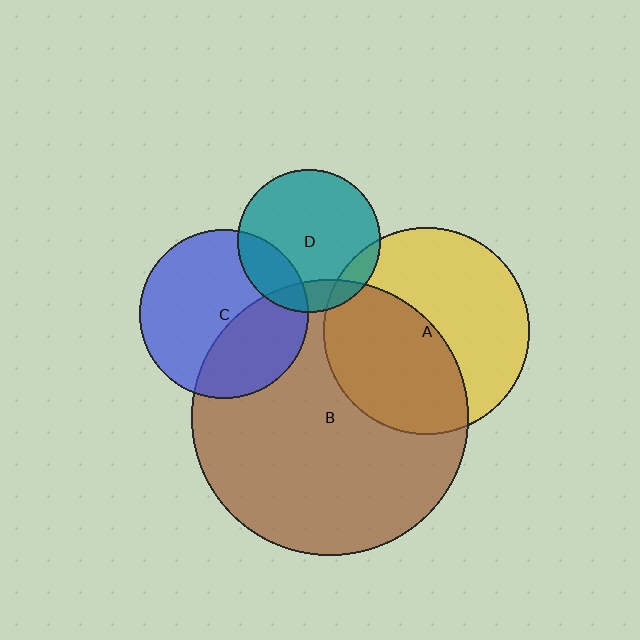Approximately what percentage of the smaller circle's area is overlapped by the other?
Approximately 20%.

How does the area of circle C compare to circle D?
Approximately 1.4 times.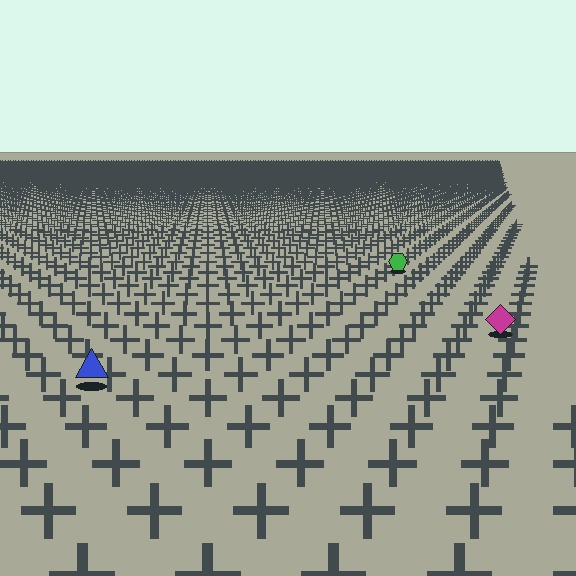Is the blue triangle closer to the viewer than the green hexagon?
Yes. The blue triangle is closer — you can tell from the texture gradient: the ground texture is coarser near it.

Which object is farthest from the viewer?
The green hexagon is farthest from the viewer. It appears smaller and the ground texture around it is denser.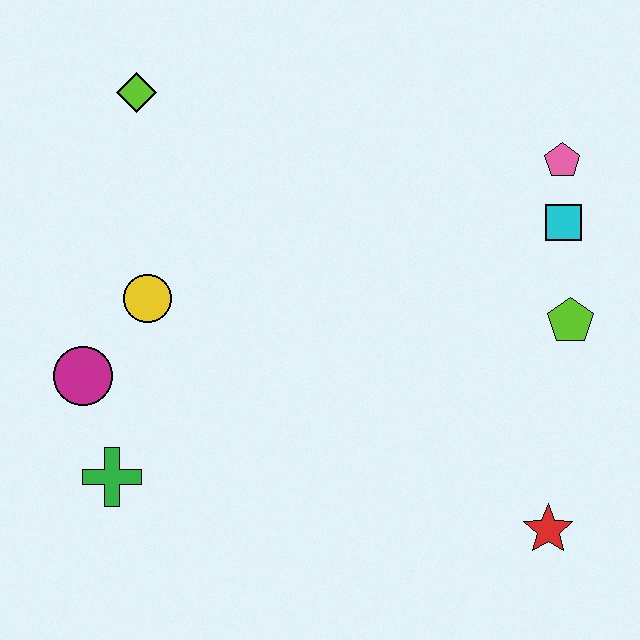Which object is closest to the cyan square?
The pink pentagon is closest to the cyan square.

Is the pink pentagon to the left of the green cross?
No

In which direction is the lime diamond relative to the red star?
The lime diamond is above the red star.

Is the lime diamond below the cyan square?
No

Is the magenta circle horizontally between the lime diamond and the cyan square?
No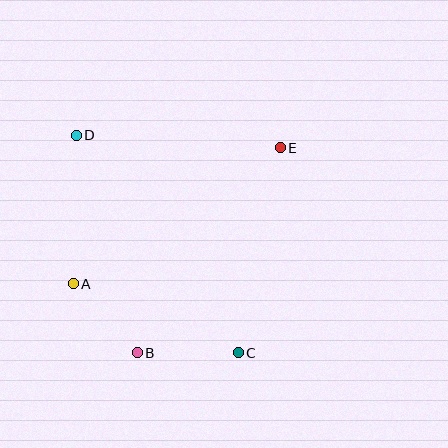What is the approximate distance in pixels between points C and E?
The distance between C and E is approximately 209 pixels.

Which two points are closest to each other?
Points A and B are closest to each other.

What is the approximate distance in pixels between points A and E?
The distance between A and E is approximately 248 pixels.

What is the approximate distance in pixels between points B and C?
The distance between B and C is approximately 101 pixels.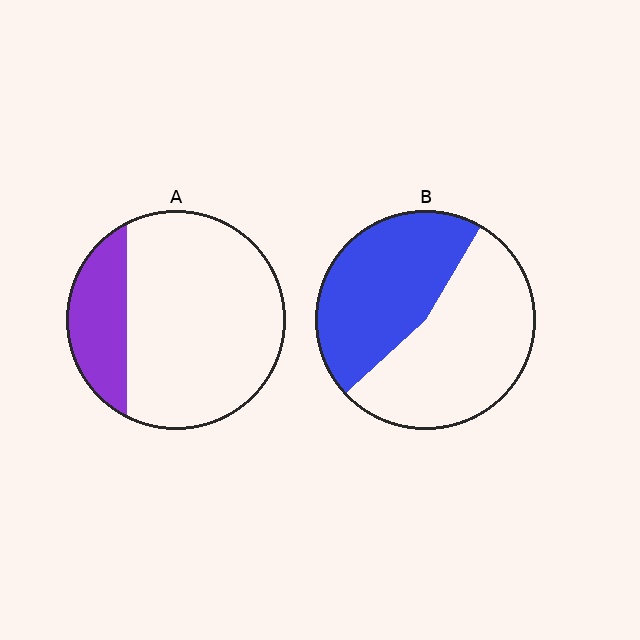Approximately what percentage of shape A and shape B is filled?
A is approximately 25% and B is approximately 45%.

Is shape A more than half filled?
No.